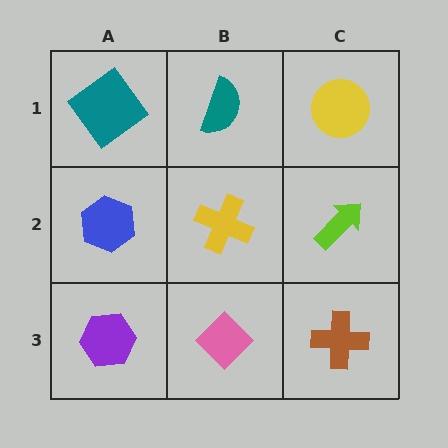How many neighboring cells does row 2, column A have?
3.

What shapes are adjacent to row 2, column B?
A teal semicircle (row 1, column B), a pink diamond (row 3, column B), a blue hexagon (row 2, column A), a lime arrow (row 2, column C).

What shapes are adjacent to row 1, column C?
A lime arrow (row 2, column C), a teal semicircle (row 1, column B).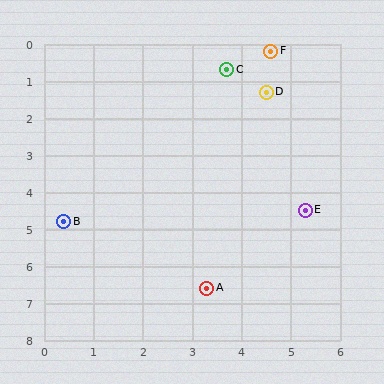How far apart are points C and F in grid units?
Points C and F are about 1.0 grid units apart.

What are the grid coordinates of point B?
Point B is at approximately (0.4, 4.8).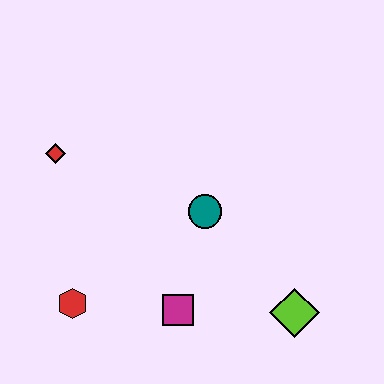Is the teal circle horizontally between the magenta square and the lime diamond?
Yes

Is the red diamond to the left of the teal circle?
Yes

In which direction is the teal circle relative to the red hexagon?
The teal circle is to the right of the red hexagon.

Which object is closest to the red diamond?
The red hexagon is closest to the red diamond.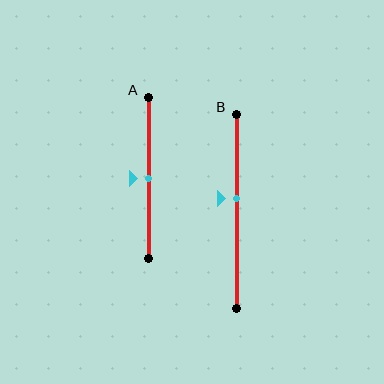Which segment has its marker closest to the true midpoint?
Segment A has its marker closest to the true midpoint.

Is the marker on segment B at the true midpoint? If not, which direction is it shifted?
No, the marker on segment B is shifted upward by about 7% of the segment length.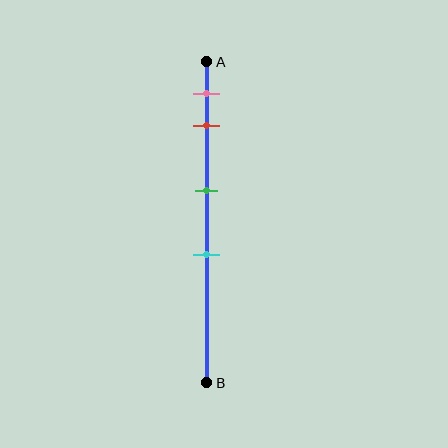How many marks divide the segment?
There are 4 marks dividing the segment.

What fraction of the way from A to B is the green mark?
The green mark is approximately 40% (0.4) of the way from A to B.